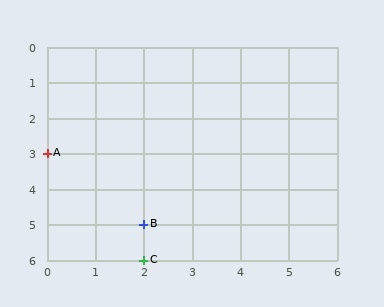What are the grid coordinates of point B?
Point B is at grid coordinates (2, 5).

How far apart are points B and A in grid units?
Points B and A are 2 columns and 2 rows apart (about 2.8 grid units diagonally).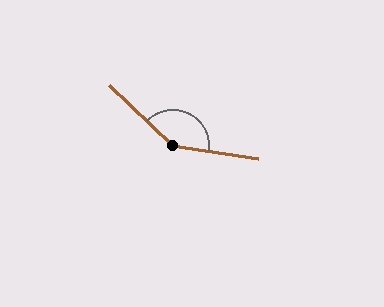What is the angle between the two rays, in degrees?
Approximately 145 degrees.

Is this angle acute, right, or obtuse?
It is obtuse.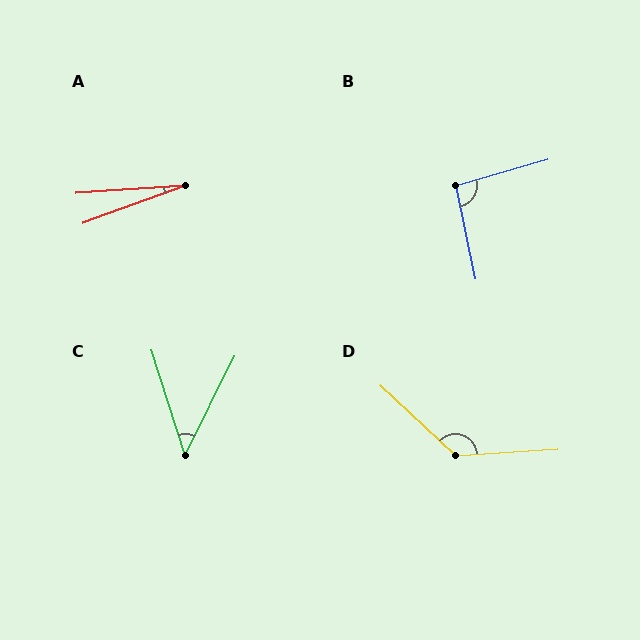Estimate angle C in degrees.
Approximately 44 degrees.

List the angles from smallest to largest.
A (16°), C (44°), B (94°), D (133°).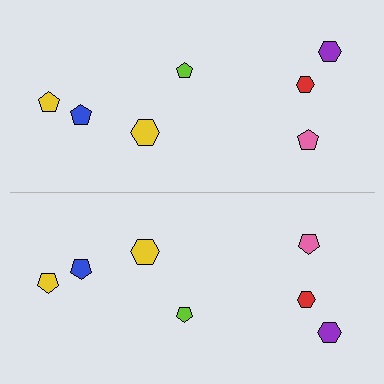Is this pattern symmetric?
Yes, this pattern has bilateral (reflection) symmetry.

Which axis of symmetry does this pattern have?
The pattern has a horizontal axis of symmetry running through the center of the image.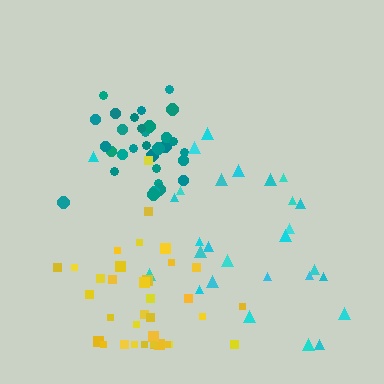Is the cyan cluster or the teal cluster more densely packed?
Teal.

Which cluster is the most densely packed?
Teal.